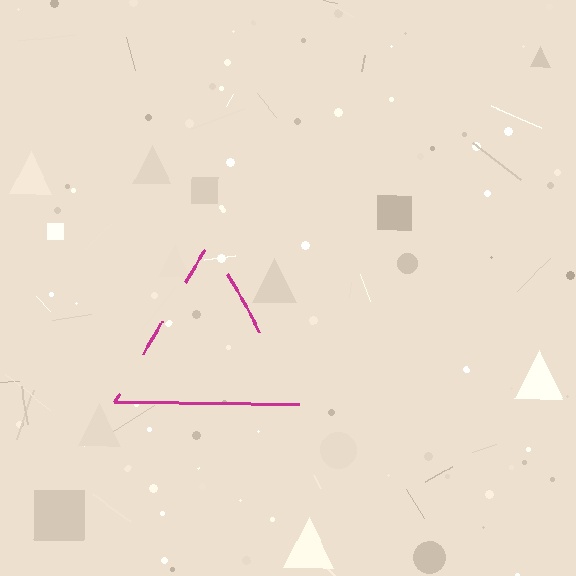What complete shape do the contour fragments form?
The contour fragments form a triangle.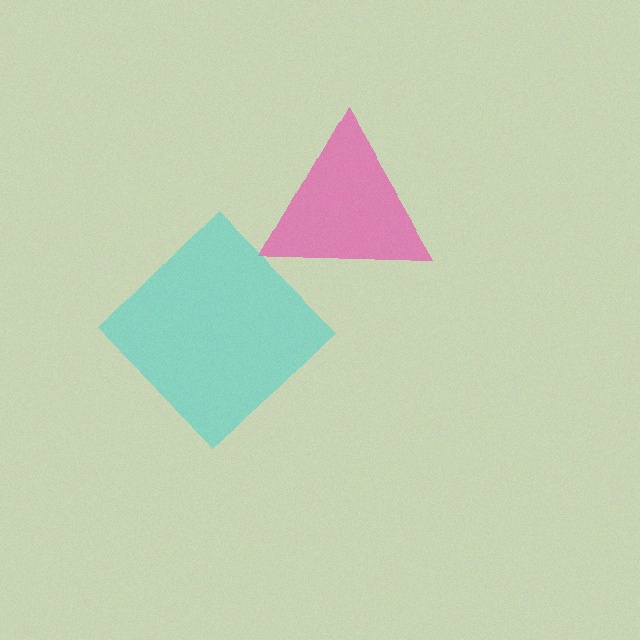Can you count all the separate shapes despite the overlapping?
Yes, there are 2 separate shapes.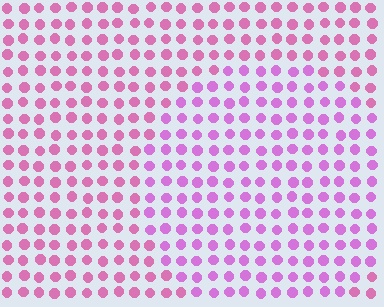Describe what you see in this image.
The image is filled with small pink elements in a uniform arrangement. A circle-shaped region is visible where the elements are tinted to a slightly different hue, forming a subtle color boundary.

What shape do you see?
I see a circle.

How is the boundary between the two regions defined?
The boundary is defined purely by a slight shift in hue (about 26 degrees). Spacing, size, and orientation are identical on both sides.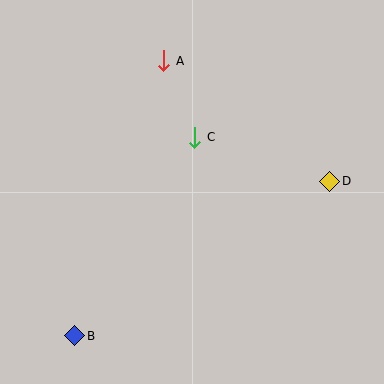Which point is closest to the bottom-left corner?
Point B is closest to the bottom-left corner.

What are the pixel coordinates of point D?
Point D is at (330, 181).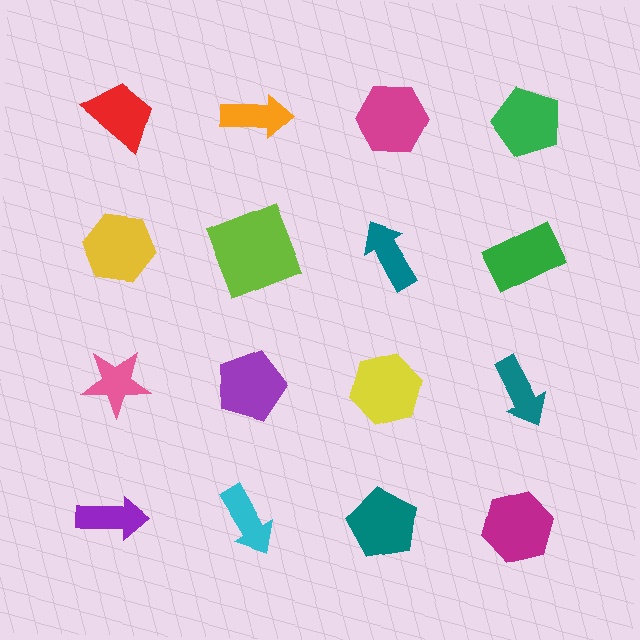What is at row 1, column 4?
A green pentagon.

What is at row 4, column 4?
A magenta hexagon.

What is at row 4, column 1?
A purple arrow.